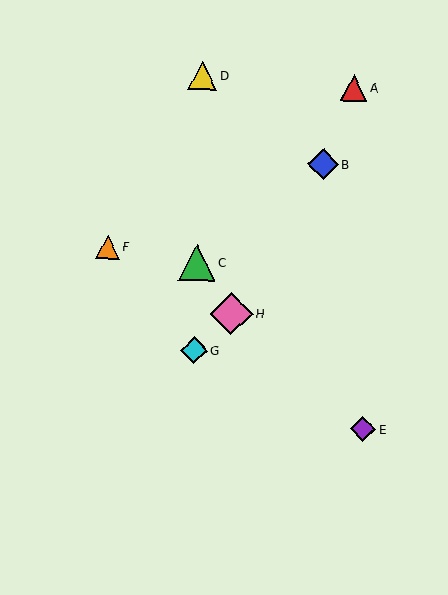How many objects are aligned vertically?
3 objects (C, D, G) are aligned vertically.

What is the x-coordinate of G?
Object G is at x≈194.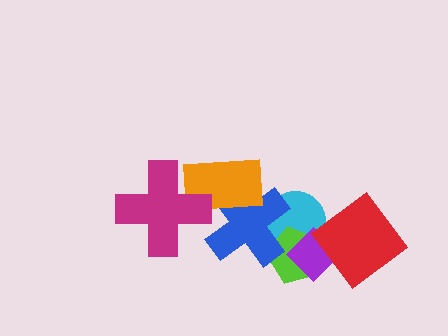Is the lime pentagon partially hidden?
Yes, it is partially covered by another shape.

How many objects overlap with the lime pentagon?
4 objects overlap with the lime pentagon.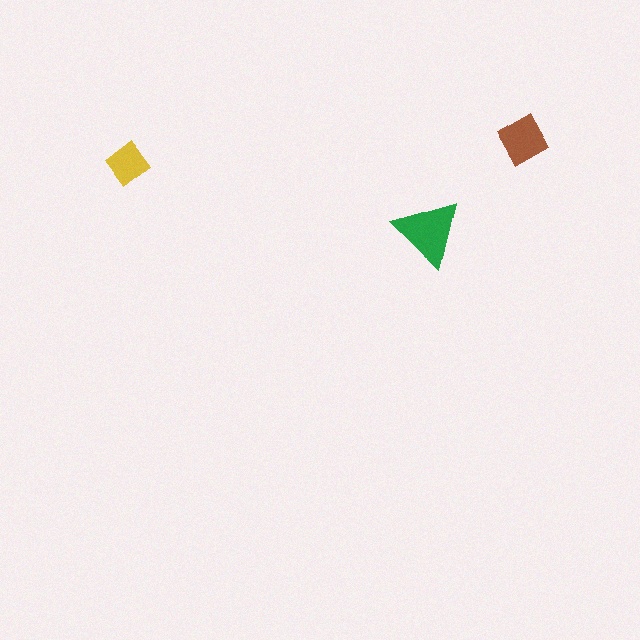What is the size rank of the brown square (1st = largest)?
2nd.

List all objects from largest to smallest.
The green triangle, the brown square, the yellow diamond.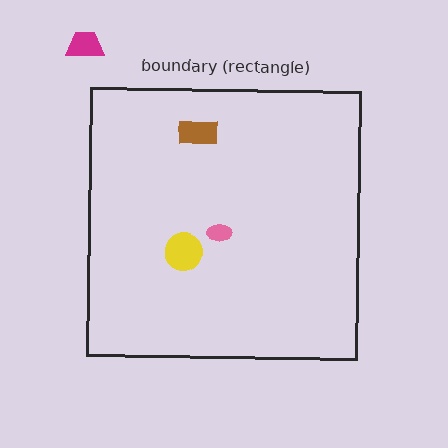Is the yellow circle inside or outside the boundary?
Inside.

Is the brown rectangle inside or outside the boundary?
Inside.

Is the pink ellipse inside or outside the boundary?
Inside.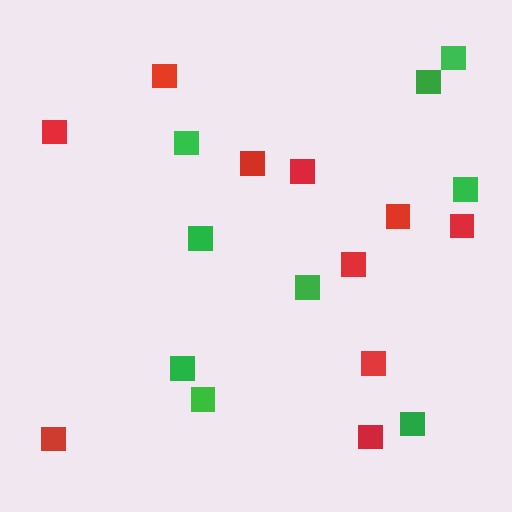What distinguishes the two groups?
There are 2 groups: one group of red squares (10) and one group of green squares (9).